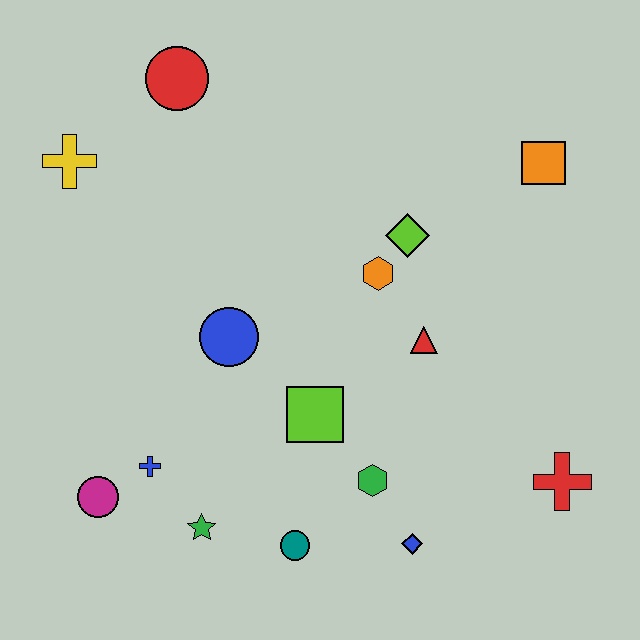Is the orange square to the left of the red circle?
No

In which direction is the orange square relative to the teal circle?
The orange square is above the teal circle.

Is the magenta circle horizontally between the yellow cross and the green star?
Yes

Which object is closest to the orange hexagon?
The lime diamond is closest to the orange hexagon.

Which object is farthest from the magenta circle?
The orange square is farthest from the magenta circle.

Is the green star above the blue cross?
No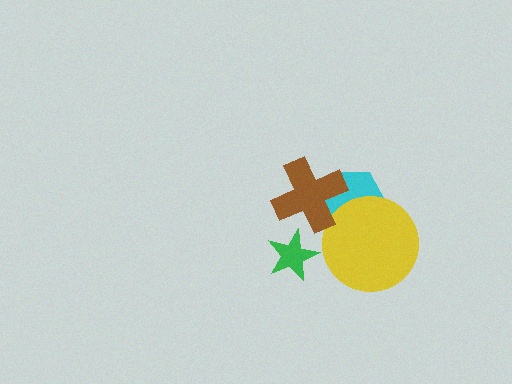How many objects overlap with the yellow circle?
1 object overlaps with the yellow circle.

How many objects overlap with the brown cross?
1 object overlaps with the brown cross.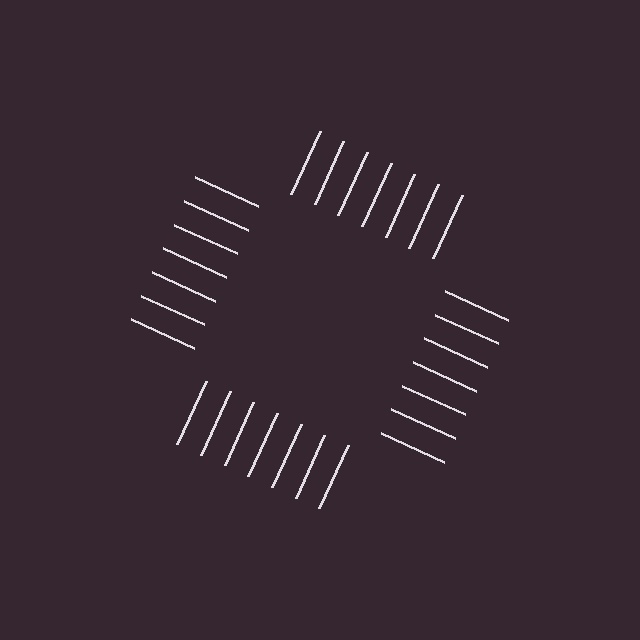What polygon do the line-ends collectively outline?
An illusory square — the line segments terminate on its edges but no continuous stroke is drawn.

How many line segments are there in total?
28 — 7 along each of the 4 edges.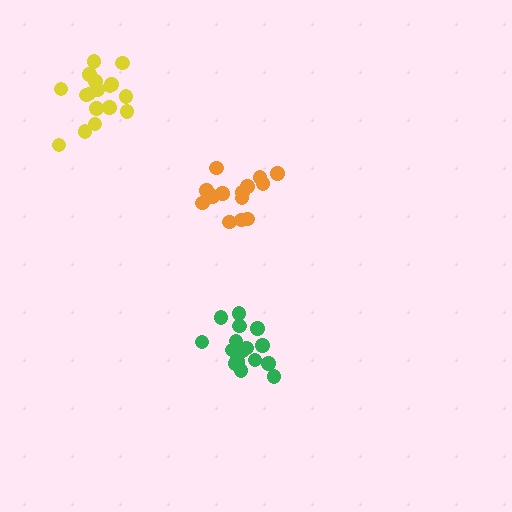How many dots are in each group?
Group 1: 18 dots, Group 2: 17 dots, Group 3: 14 dots (49 total).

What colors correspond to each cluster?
The clusters are colored: green, yellow, orange.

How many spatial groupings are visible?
There are 3 spatial groupings.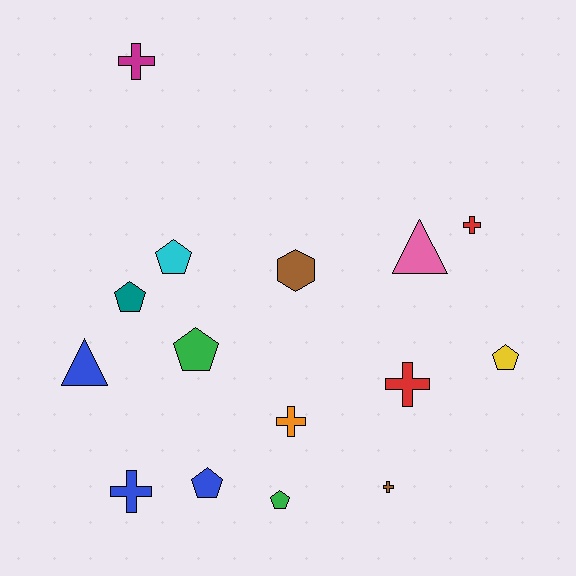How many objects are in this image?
There are 15 objects.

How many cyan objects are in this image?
There is 1 cyan object.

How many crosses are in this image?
There are 6 crosses.